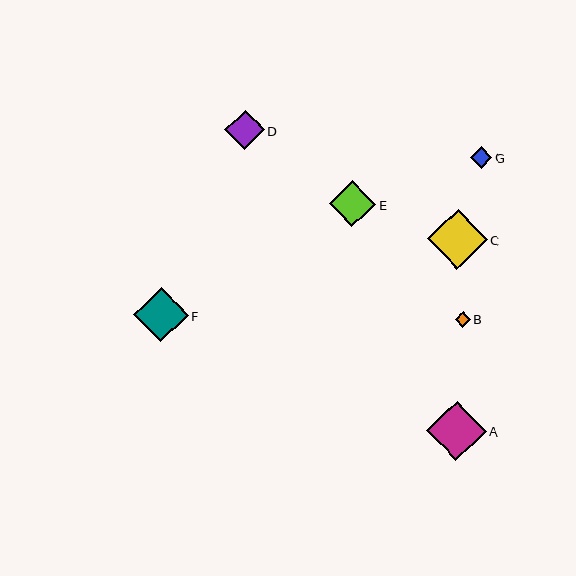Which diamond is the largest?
Diamond C is the largest with a size of approximately 60 pixels.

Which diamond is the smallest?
Diamond B is the smallest with a size of approximately 15 pixels.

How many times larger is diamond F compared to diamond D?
Diamond F is approximately 1.4 times the size of diamond D.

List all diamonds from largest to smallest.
From largest to smallest: C, A, F, E, D, G, B.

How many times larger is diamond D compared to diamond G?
Diamond D is approximately 1.8 times the size of diamond G.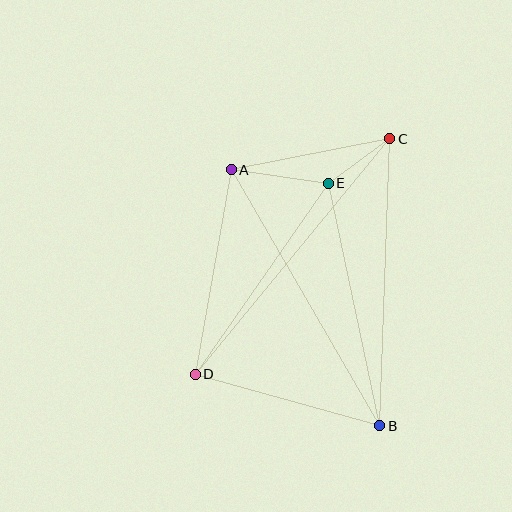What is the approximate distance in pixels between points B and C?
The distance between B and C is approximately 287 pixels.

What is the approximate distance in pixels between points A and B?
The distance between A and B is approximately 296 pixels.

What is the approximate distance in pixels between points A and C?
The distance between A and C is approximately 162 pixels.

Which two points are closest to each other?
Points C and E are closest to each other.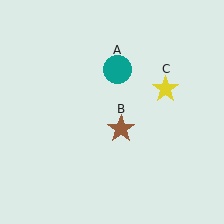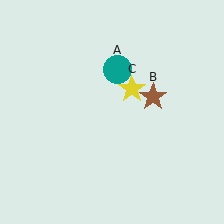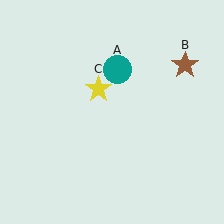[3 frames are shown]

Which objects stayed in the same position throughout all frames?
Teal circle (object A) remained stationary.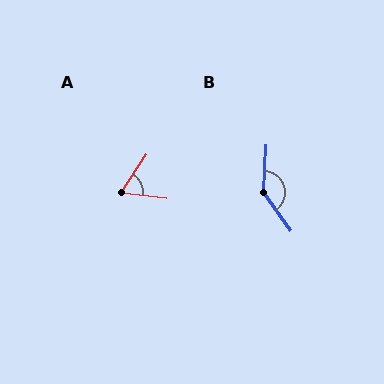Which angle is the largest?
B, at approximately 141 degrees.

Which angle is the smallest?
A, at approximately 63 degrees.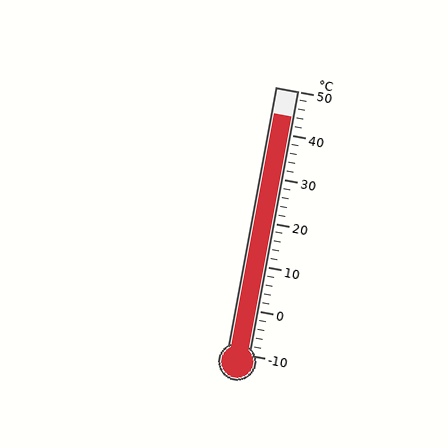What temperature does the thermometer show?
The thermometer shows approximately 44°C.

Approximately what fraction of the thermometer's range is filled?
The thermometer is filled to approximately 90% of its range.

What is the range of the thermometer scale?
The thermometer scale ranges from -10°C to 50°C.